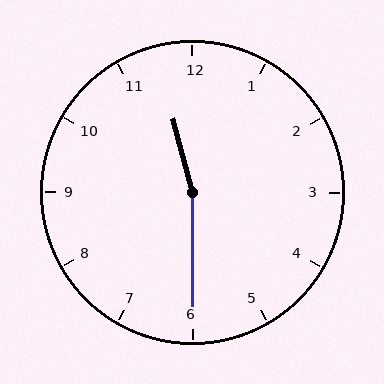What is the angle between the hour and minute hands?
Approximately 165 degrees.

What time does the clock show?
11:30.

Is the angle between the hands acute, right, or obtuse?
It is obtuse.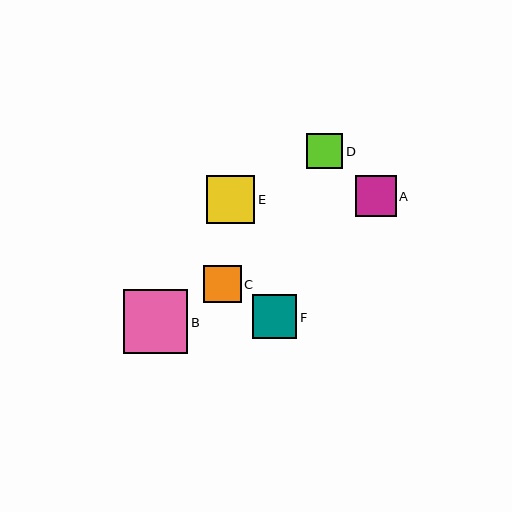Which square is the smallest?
Square D is the smallest with a size of approximately 36 pixels.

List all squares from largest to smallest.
From largest to smallest: B, E, F, A, C, D.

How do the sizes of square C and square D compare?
Square C and square D are approximately the same size.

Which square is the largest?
Square B is the largest with a size of approximately 64 pixels.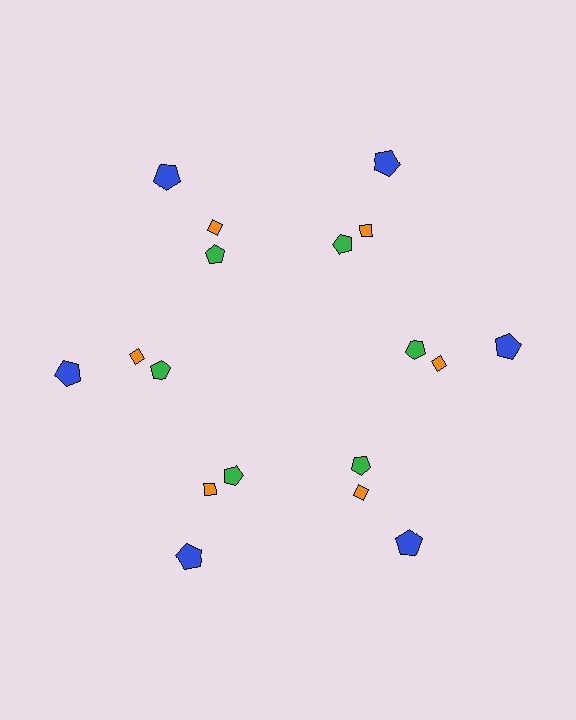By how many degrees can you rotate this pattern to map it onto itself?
The pattern maps onto itself every 60 degrees of rotation.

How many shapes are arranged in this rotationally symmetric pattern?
There are 18 shapes, arranged in 6 groups of 3.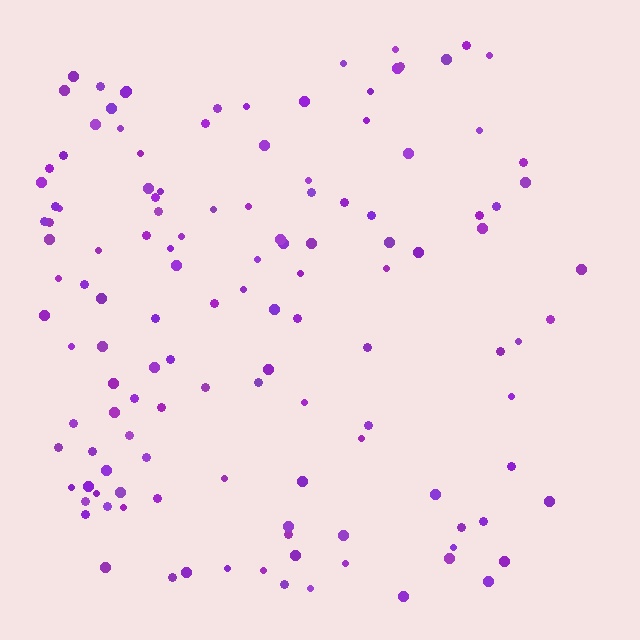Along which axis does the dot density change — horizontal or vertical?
Horizontal.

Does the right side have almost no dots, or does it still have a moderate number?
Still a moderate number, just noticeably fewer than the left.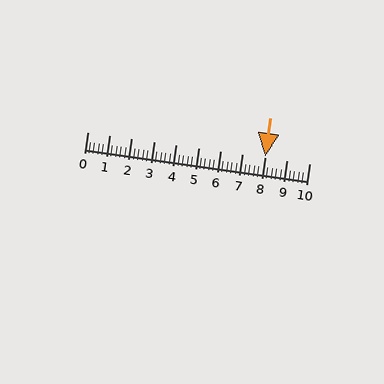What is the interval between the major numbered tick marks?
The major tick marks are spaced 1 units apart.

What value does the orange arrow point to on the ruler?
The orange arrow points to approximately 8.0.